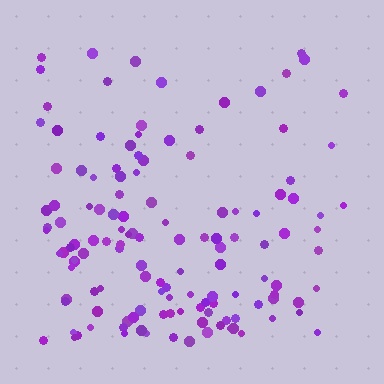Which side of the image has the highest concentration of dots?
The bottom.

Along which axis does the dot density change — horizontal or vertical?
Vertical.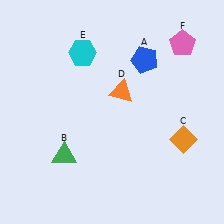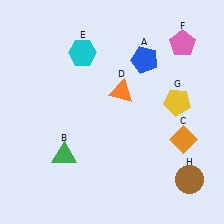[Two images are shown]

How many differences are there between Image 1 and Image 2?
There are 2 differences between the two images.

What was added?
A yellow pentagon (G), a brown circle (H) were added in Image 2.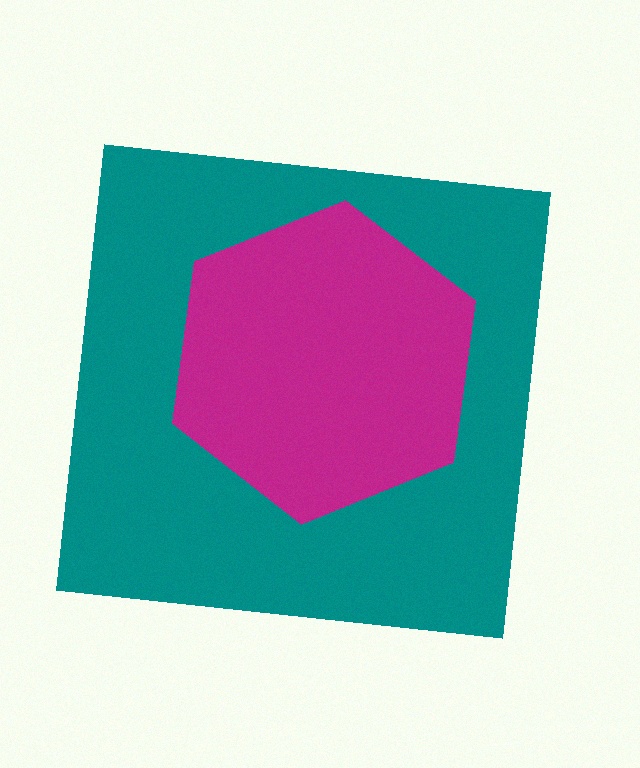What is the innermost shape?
The magenta hexagon.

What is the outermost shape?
The teal square.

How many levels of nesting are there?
2.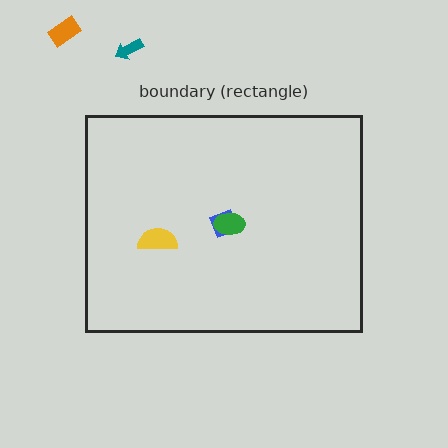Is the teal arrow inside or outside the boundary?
Outside.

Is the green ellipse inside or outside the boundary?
Inside.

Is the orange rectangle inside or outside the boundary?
Outside.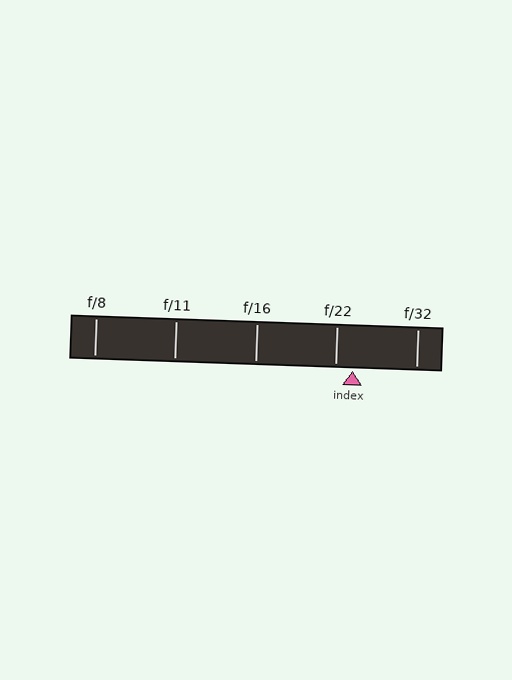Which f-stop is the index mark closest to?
The index mark is closest to f/22.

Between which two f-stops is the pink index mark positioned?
The index mark is between f/22 and f/32.